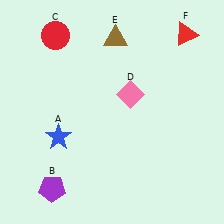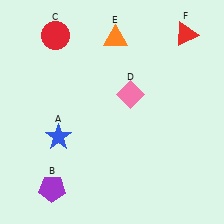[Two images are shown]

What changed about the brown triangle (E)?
In Image 1, E is brown. In Image 2, it changed to orange.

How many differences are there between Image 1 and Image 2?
There is 1 difference between the two images.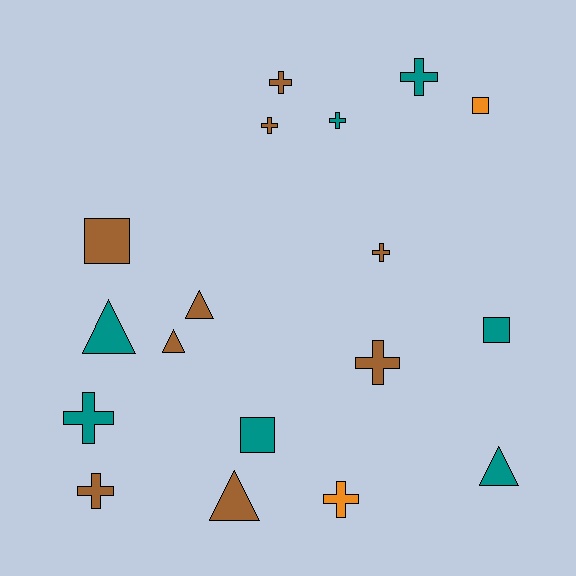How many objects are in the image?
There are 18 objects.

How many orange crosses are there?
There is 1 orange cross.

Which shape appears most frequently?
Cross, with 9 objects.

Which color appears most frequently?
Brown, with 9 objects.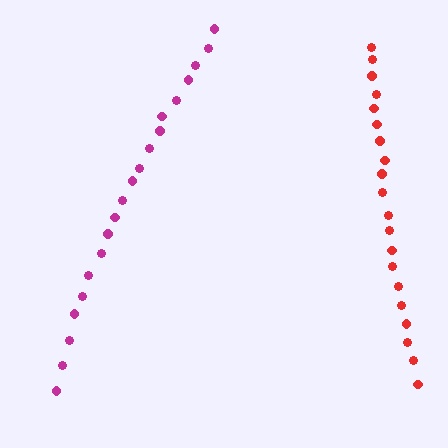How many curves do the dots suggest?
There are 2 distinct paths.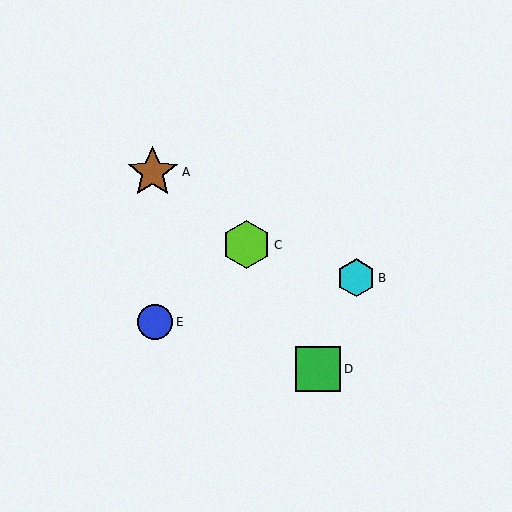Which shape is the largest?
The brown star (labeled A) is the largest.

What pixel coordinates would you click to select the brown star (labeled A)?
Click at (153, 172) to select the brown star A.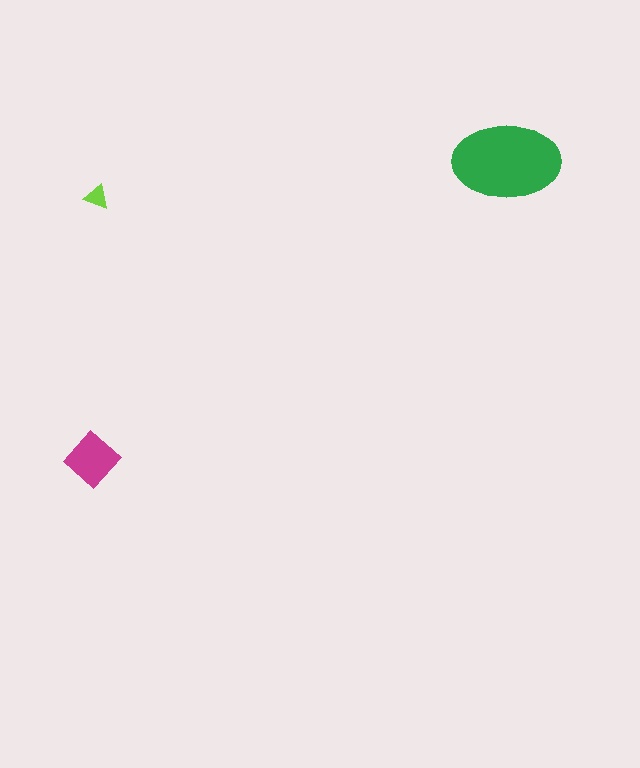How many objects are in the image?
There are 3 objects in the image.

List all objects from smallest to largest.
The lime triangle, the magenta diamond, the green ellipse.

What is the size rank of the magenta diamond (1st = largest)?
2nd.